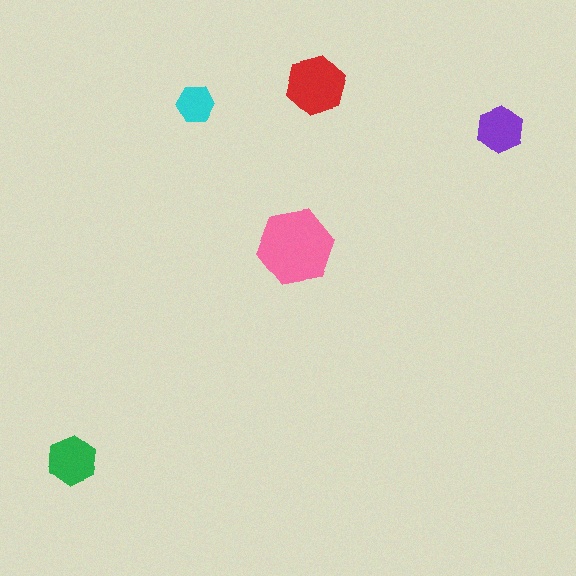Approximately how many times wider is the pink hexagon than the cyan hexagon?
About 2 times wider.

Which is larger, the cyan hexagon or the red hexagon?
The red one.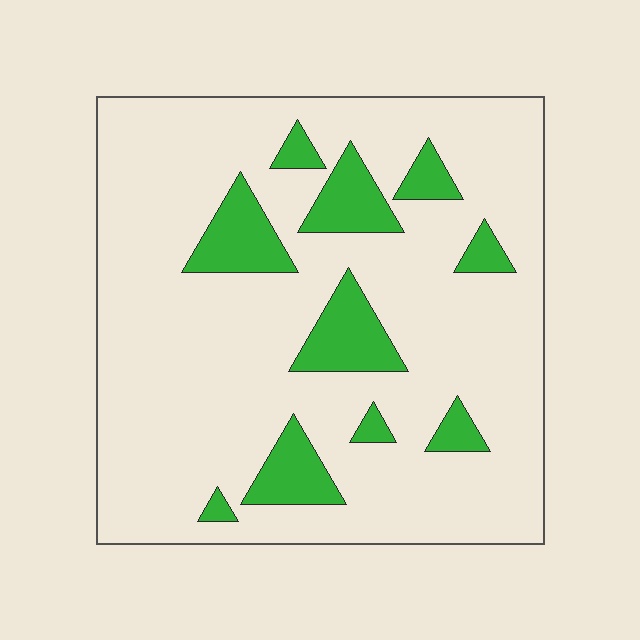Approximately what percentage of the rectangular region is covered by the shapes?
Approximately 15%.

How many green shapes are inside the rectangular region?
10.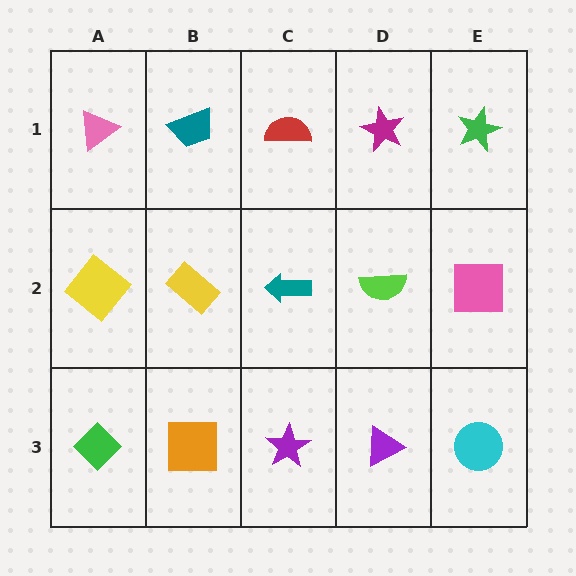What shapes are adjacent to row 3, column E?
A pink square (row 2, column E), a purple triangle (row 3, column D).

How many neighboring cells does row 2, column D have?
4.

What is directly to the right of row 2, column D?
A pink square.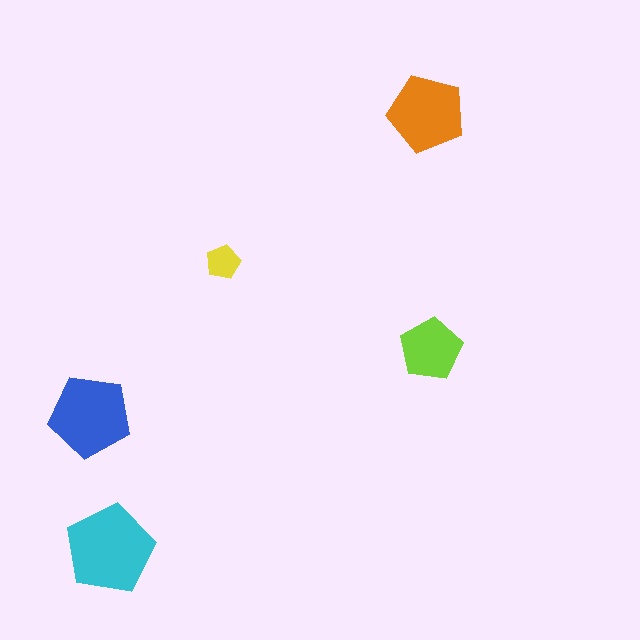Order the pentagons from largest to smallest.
the cyan one, the blue one, the orange one, the lime one, the yellow one.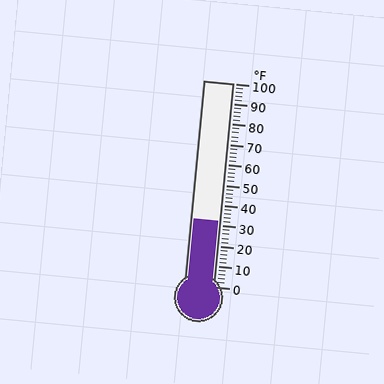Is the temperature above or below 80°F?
The temperature is below 80°F.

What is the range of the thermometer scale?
The thermometer scale ranges from 0°F to 100°F.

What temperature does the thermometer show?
The thermometer shows approximately 32°F.